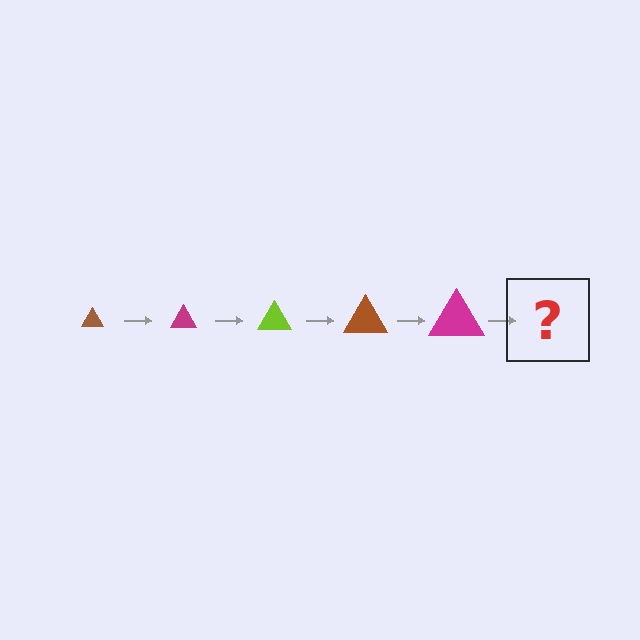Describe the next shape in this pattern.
It should be a lime triangle, larger than the previous one.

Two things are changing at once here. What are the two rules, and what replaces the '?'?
The two rules are that the triangle grows larger each step and the color cycles through brown, magenta, and lime. The '?' should be a lime triangle, larger than the previous one.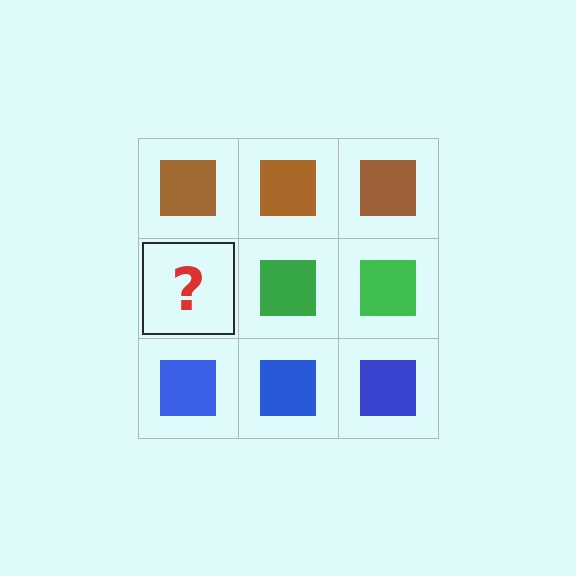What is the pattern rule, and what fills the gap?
The rule is that each row has a consistent color. The gap should be filled with a green square.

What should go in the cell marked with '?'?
The missing cell should contain a green square.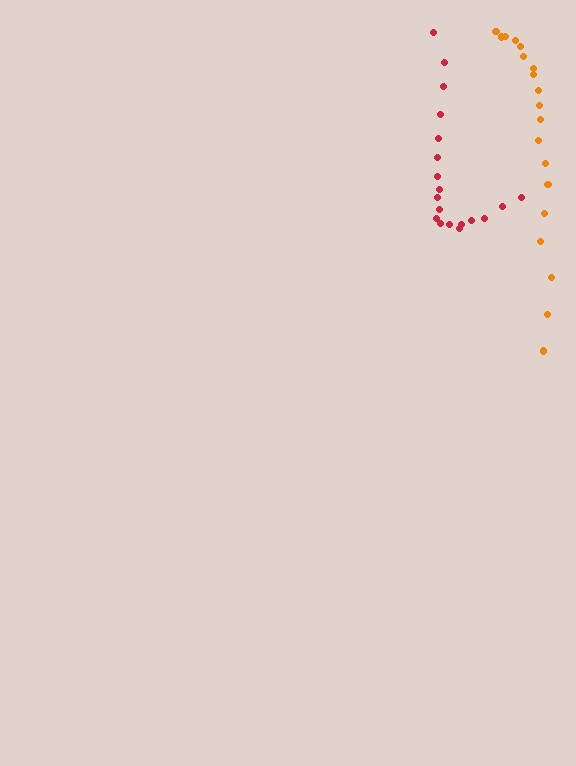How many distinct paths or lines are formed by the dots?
There are 2 distinct paths.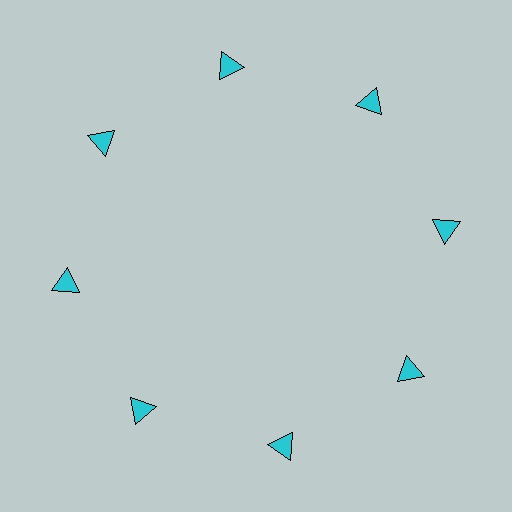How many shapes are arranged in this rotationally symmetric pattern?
There are 8 shapes, arranged in 8 groups of 1.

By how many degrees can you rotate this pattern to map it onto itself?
The pattern maps onto itself every 45 degrees of rotation.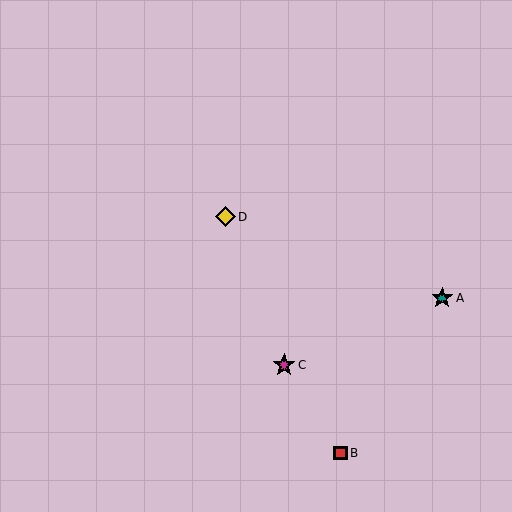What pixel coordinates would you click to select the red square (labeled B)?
Click at (341, 453) to select the red square B.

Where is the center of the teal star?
The center of the teal star is at (442, 298).